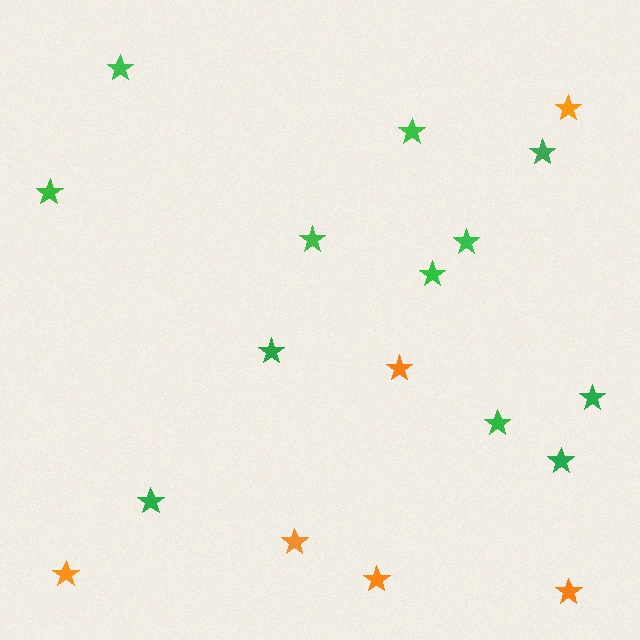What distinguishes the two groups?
There are 2 groups: one group of orange stars (6) and one group of green stars (12).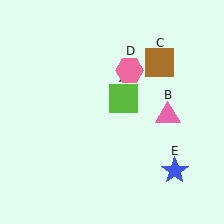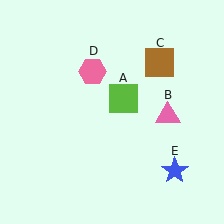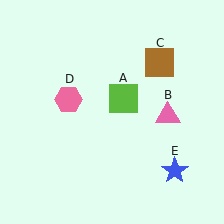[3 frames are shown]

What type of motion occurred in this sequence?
The pink hexagon (object D) rotated counterclockwise around the center of the scene.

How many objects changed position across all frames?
1 object changed position: pink hexagon (object D).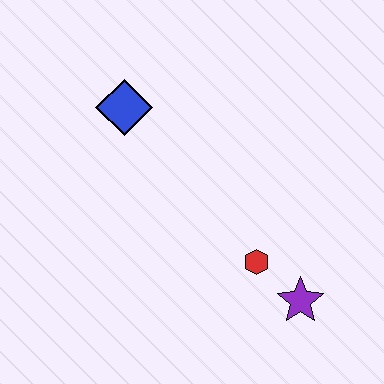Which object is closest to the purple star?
The red hexagon is closest to the purple star.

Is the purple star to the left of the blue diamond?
No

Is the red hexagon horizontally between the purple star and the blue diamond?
Yes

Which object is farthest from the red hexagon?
The blue diamond is farthest from the red hexagon.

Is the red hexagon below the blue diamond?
Yes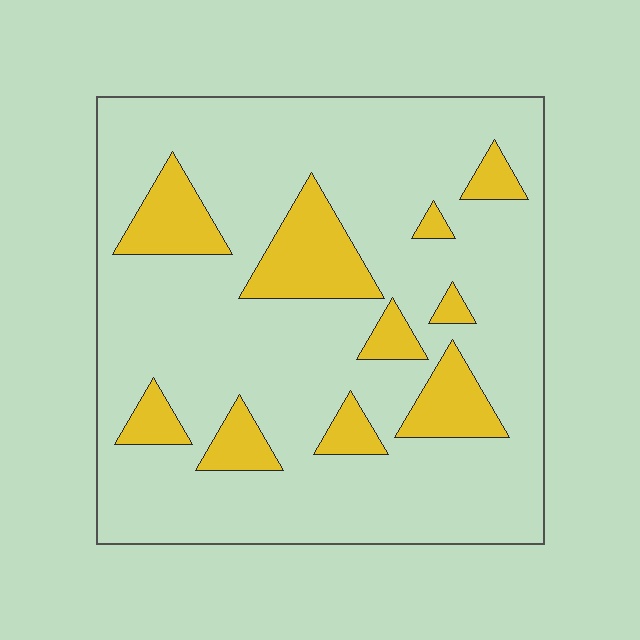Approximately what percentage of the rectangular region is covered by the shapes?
Approximately 20%.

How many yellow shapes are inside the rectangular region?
10.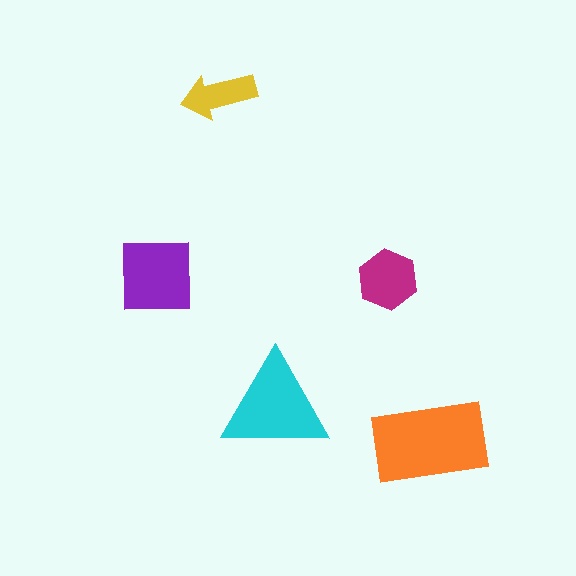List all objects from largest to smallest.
The orange rectangle, the cyan triangle, the purple square, the magenta hexagon, the yellow arrow.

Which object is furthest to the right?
The orange rectangle is rightmost.